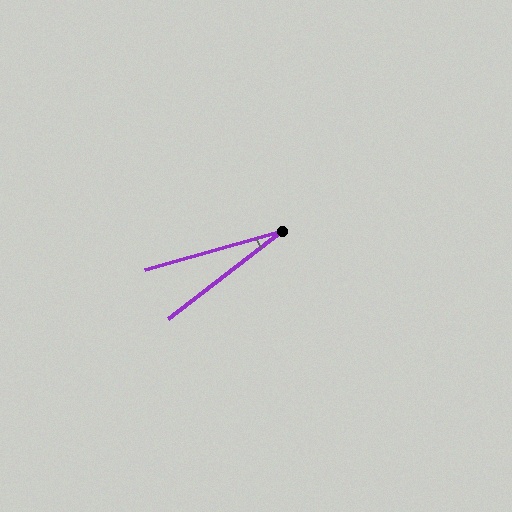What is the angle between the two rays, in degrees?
Approximately 22 degrees.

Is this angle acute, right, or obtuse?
It is acute.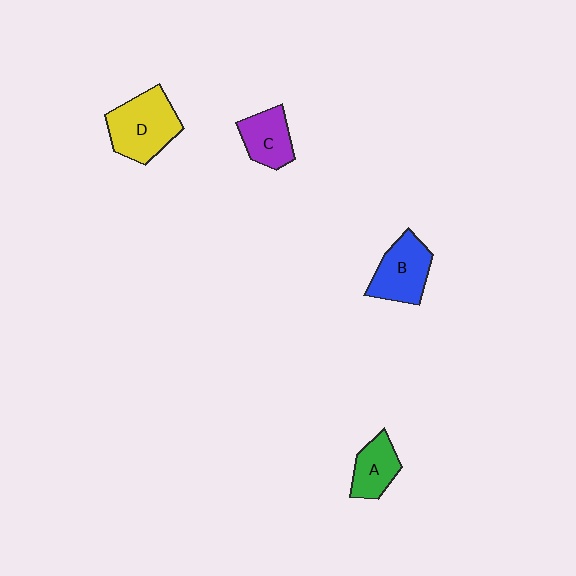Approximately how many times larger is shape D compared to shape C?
Approximately 1.6 times.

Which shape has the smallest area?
Shape A (green).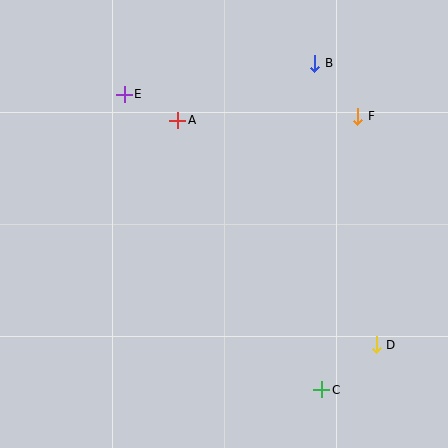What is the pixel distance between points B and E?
The distance between B and E is 193 pixels.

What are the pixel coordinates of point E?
Point E is at (124, 94).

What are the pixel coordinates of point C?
Point C is at (322, 390).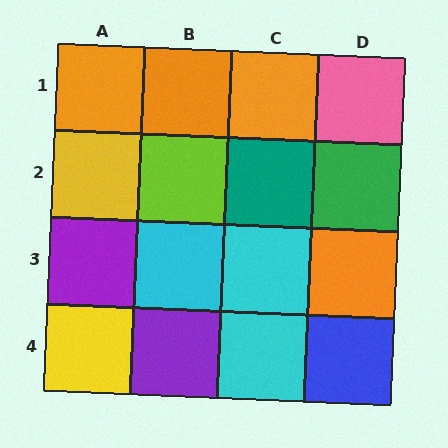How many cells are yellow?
2 cells are yellow.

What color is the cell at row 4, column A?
Yellow.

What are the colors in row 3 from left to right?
Purple, cyan, cyan, orange.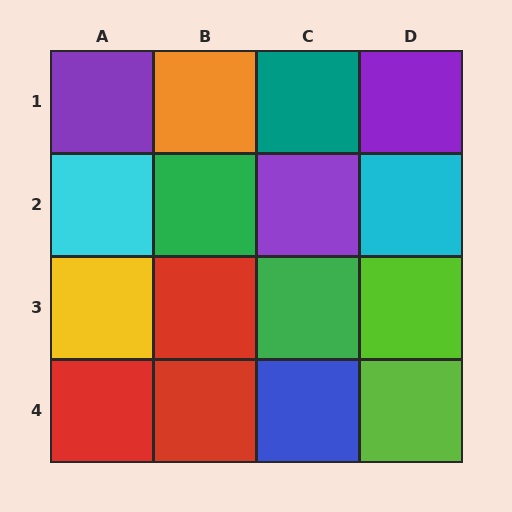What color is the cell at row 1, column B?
Orange.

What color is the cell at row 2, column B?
Green.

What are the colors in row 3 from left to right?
Yellow, red, green, lime.